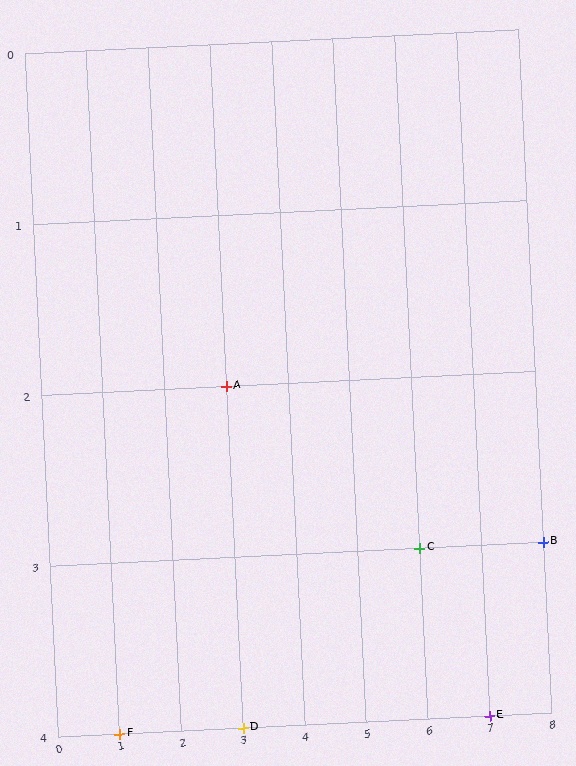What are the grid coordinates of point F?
Point F is at grid coordinates (1, 4).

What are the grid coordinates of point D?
Point D is at grid coordinates (3, 4).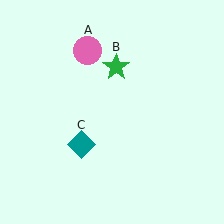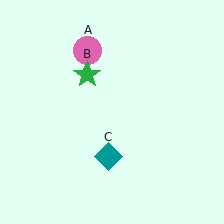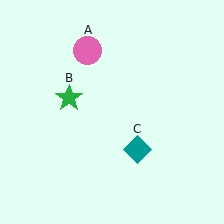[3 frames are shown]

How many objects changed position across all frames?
2 objects changed position: green star (object B), teal diamond (object C).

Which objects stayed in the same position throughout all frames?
Pink circle (object A) remained stationary.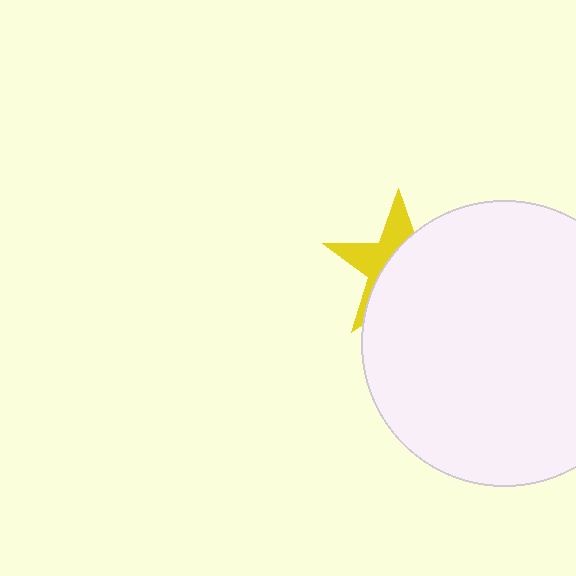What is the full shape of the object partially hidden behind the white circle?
The partially hidden object is a yellow star.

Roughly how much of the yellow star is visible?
A small part of it is visible (roughly 38%).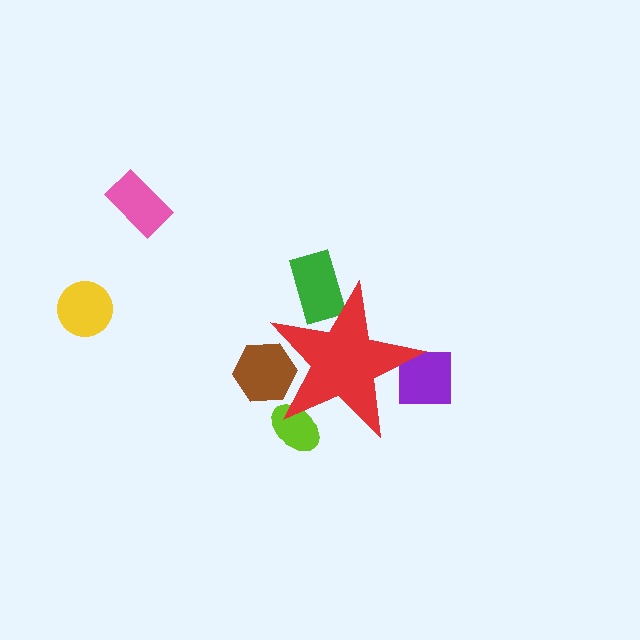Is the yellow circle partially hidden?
No, the yellow circle is fully visible.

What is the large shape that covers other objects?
A red star.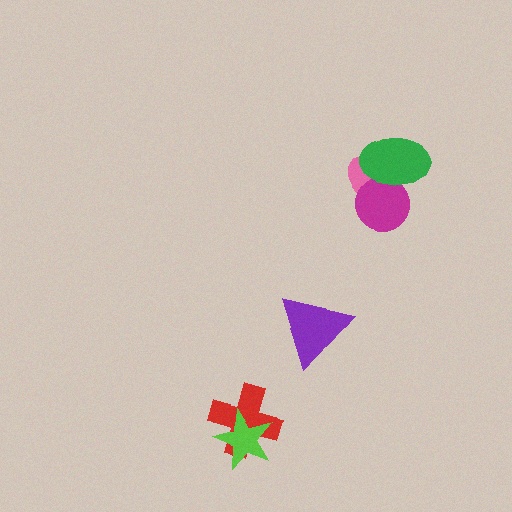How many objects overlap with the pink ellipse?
2 objects overlap with the pink ellipse.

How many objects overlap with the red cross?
1 object overlaps with the red cross.